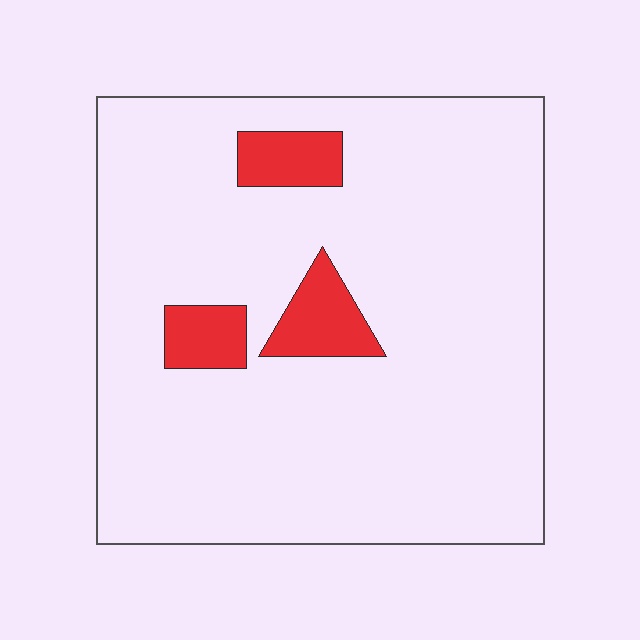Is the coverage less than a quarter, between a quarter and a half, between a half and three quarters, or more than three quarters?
Less than a quarter.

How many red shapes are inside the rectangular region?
3.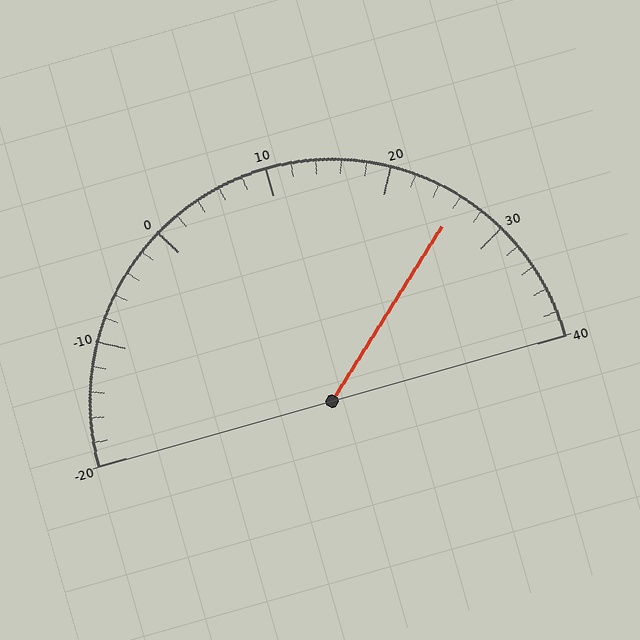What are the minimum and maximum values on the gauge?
The gauge ranges from -20 to 40.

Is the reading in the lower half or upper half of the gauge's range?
The reading is in the upper half of the range (-20 to 40).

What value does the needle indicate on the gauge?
The needle indicates approximately 26.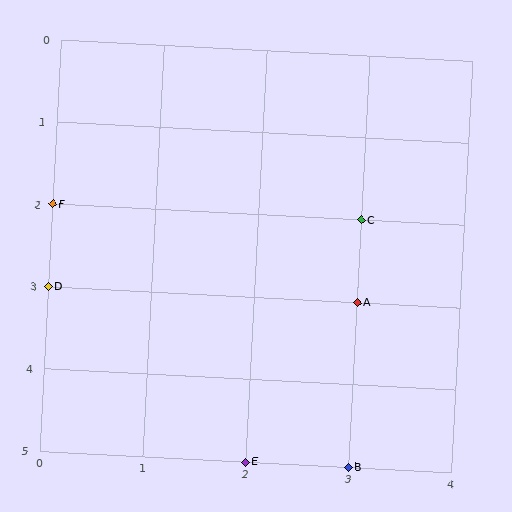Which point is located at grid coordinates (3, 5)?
Point B is at (3, 5).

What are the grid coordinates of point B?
Point B is at grid coordinates (3, 5).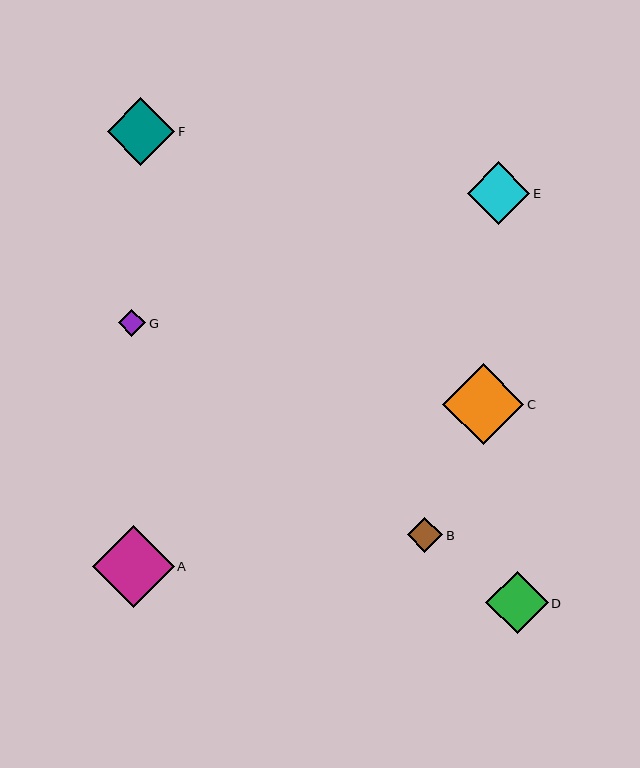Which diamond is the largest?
Diamond A is the largest with a size of approximately 81 pixels.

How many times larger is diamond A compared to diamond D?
Diamond A is approximately 1.3 times the size of diamond D.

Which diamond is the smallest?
Diamond G is the smallest with a size of approximately 28 pixels.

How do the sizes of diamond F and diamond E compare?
Diamond F and diamond E are approximately the same size.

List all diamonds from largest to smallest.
From largest to smallest: A, C, F, E, D, B, G.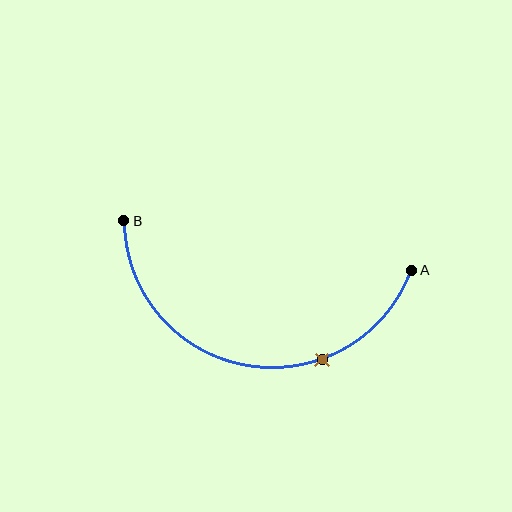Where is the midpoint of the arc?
The arc midpoint is the point on the curve farthest from the straight line joining A and B. It sits below that line.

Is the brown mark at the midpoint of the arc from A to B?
No. The brown mark lies on the arc but is closer to endpoint A. The arc midpoint would be at the point on the curve equidistant along the arc from both A and B.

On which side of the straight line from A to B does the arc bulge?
The arc bulges below the straight line connecting A and B.